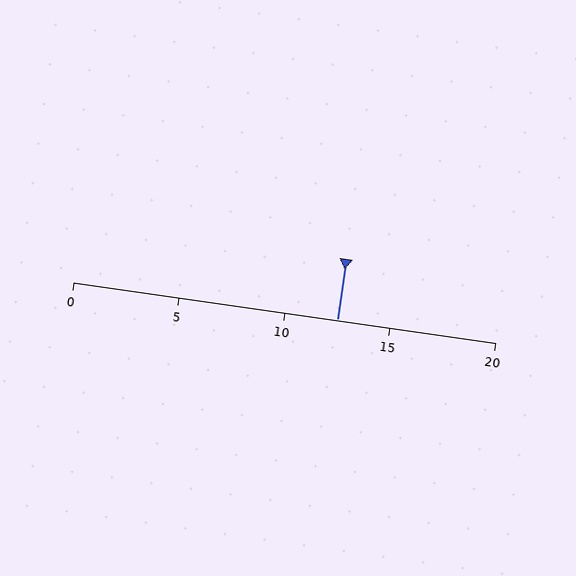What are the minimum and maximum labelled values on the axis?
The axis runs from 0 to 20.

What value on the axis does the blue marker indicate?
The marker indicates approximately 12.5.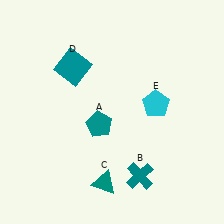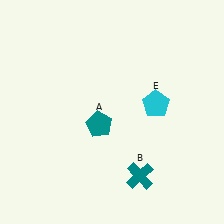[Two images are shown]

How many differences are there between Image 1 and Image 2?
There are 2 differences between the two images.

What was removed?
The teal triangle (C), the teal square (D) were removed in Image 2.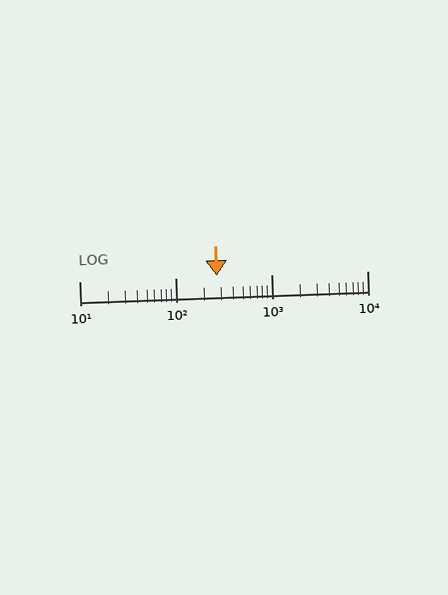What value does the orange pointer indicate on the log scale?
The pointer indicates approximately 270.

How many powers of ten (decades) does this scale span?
The scale spans 3 decades, from 10 to 10000.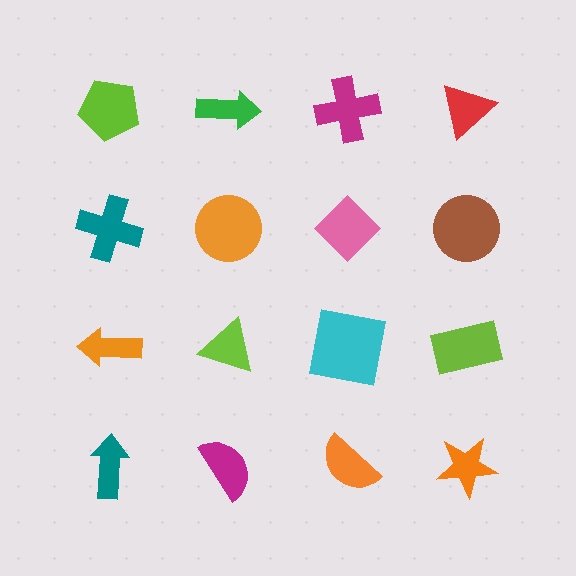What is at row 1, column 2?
A green arrow.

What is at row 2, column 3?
A pink diamond.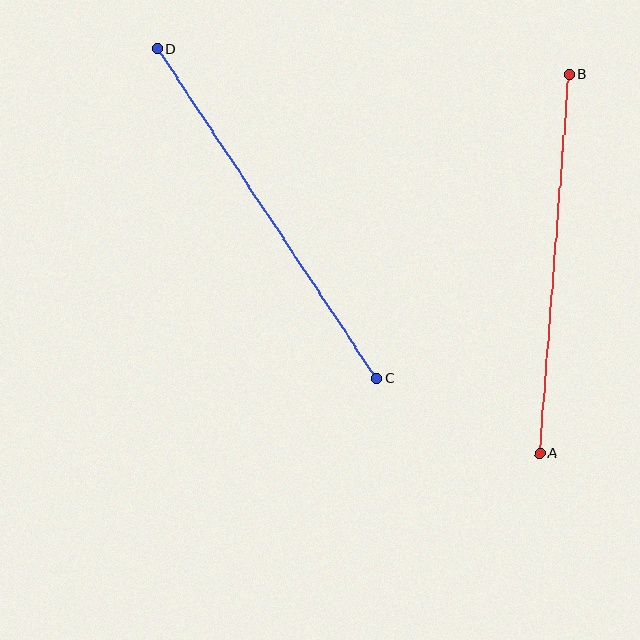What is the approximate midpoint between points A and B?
The midpoint is at approximately (554, 264) pixels.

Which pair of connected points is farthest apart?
Points C and D are farthest apart.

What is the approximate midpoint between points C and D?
The midpoint is at approximately (267, 213) pixels.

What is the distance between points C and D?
The distance is approximately 396 pixels.